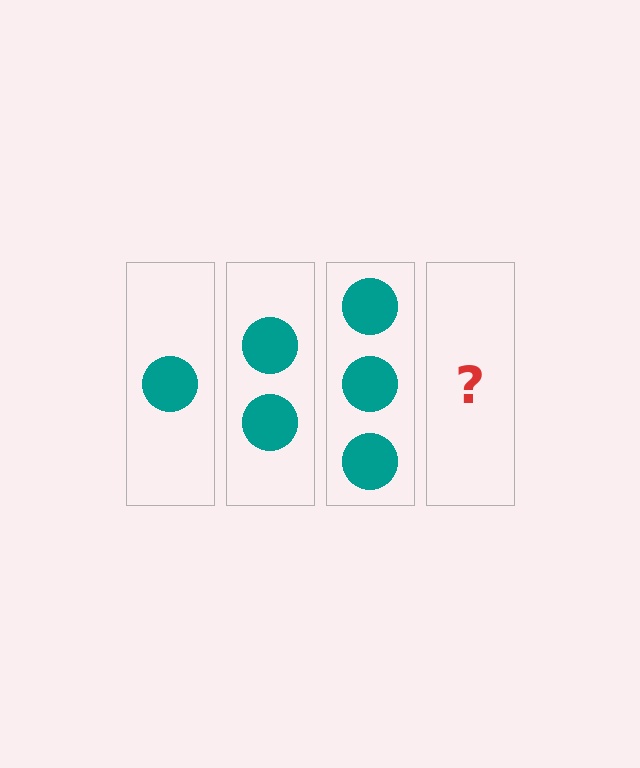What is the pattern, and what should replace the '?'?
The pattern is that each step adds one more circle. The '?' should be 4 circles.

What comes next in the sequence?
The next element should be 4 circles.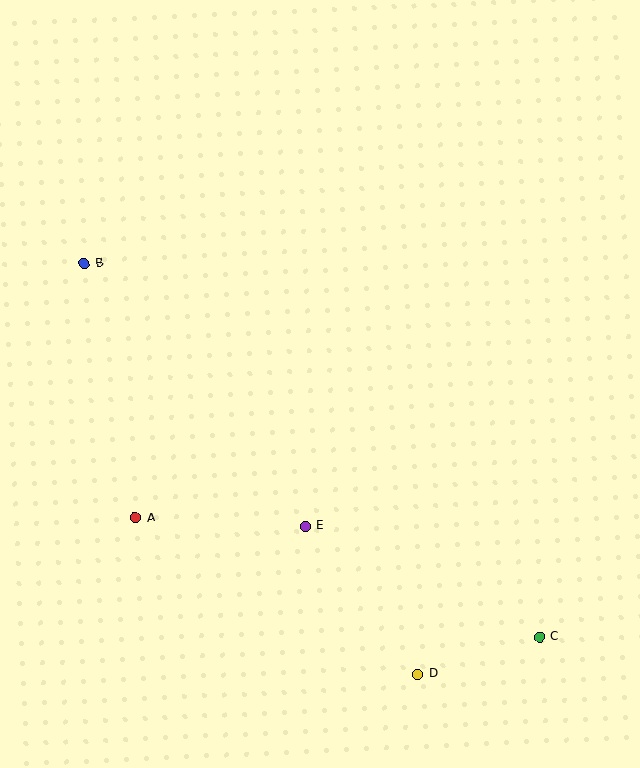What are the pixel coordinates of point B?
Point B is at (84, 264).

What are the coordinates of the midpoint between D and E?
The midpoint between D and E is at (361, 600).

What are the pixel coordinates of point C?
Point C is at (540, 637).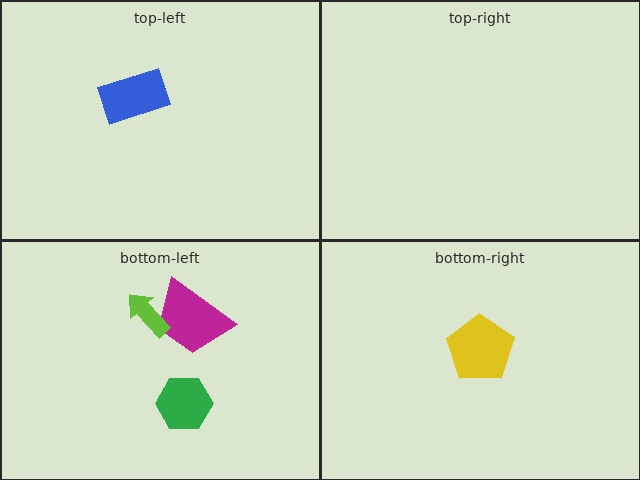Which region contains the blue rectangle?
The top-left region.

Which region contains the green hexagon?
The bottom-left region.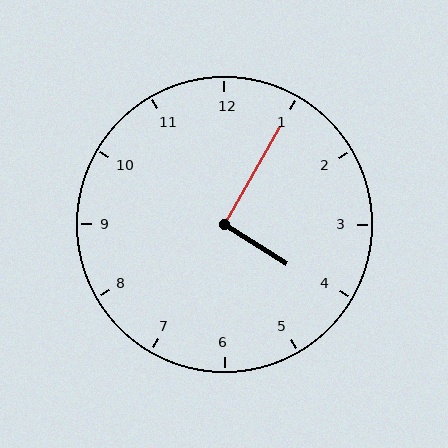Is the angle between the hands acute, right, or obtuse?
It is right.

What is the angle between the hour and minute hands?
Approximately 92 degrees.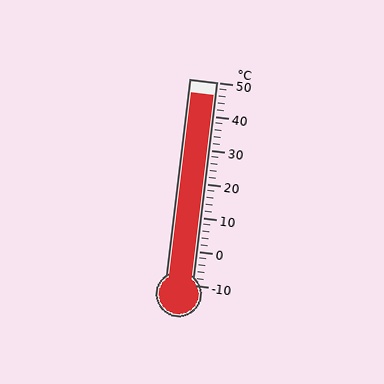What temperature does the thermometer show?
The thermometer shows approximately 46°C.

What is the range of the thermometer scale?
The thermometer scale ranges from -10°C to 50°C.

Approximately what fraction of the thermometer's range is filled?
The thermometer is filled to approximately 95% of its range.